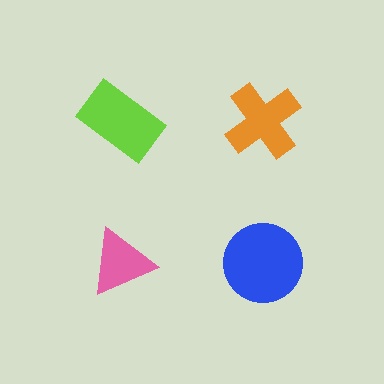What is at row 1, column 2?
An orange cross.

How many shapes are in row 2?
2 shapes.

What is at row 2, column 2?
A blue circle.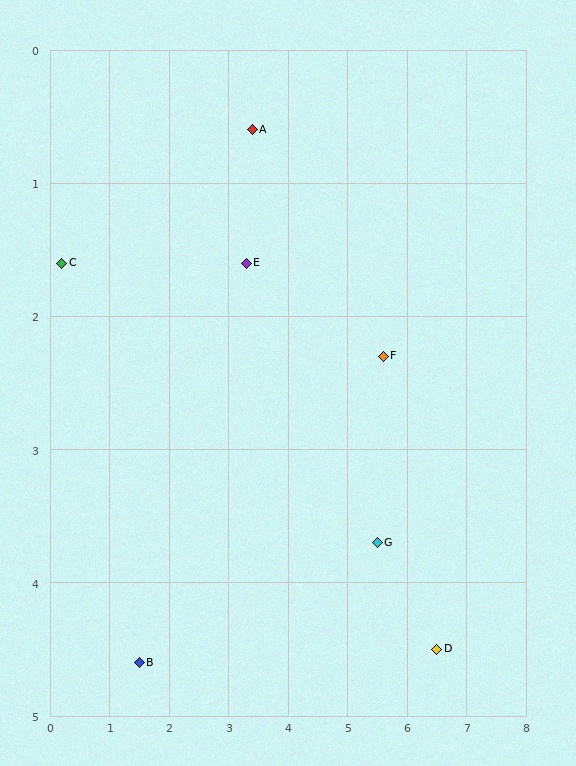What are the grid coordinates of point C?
Point C is at approximately (0.2, 1.6).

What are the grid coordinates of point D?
Point D is at approximately (6.5, 4.5).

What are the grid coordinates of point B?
Point B is at approximately (1.5, 4.6).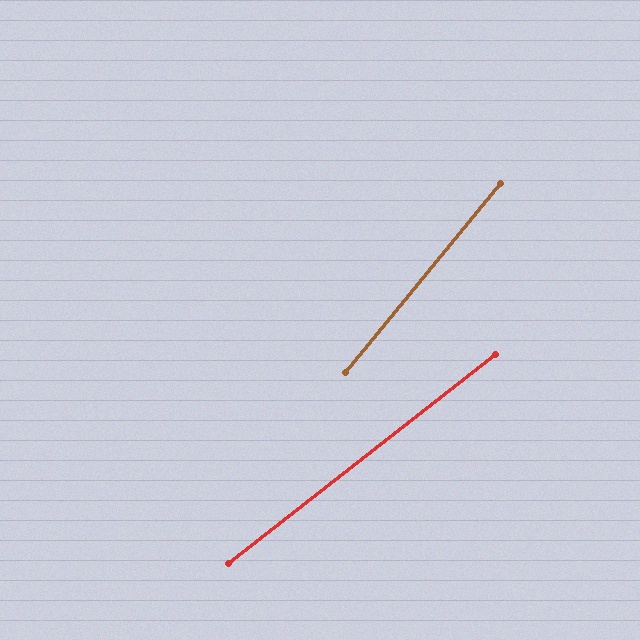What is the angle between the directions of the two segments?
Approximately 13 degrees.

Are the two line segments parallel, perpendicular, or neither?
Neither parallel nor perpendicular — they differ by about 13°.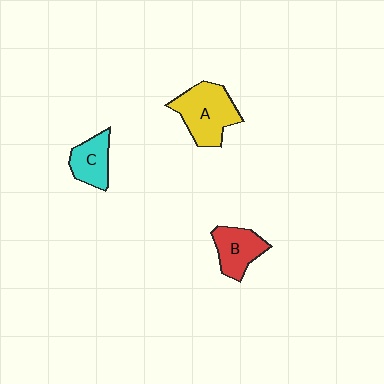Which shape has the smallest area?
Shape C (cyan).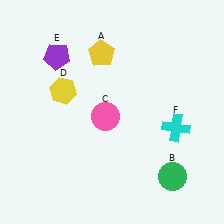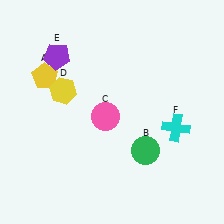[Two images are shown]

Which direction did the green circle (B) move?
The green circle (B) moved left.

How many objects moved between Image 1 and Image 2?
2 objects moved between the two images.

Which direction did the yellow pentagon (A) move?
The yellow pentagon (A) moved left.